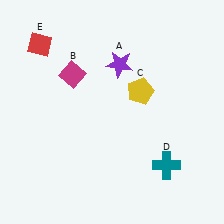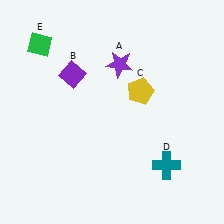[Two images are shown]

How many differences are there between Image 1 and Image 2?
There are 2 differences between the two images.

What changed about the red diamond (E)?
In Image 1, E is red. In Image 2, it changed to green.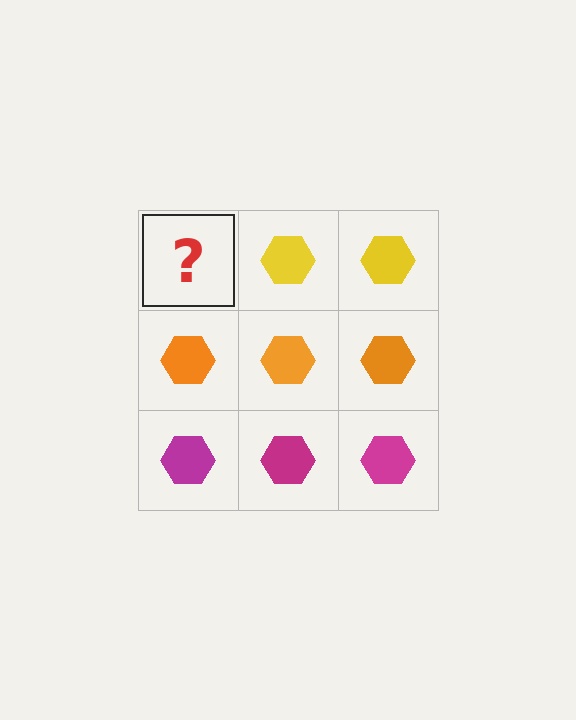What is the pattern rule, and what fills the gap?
The rule is that each row has a consistent color. The gap should be filled with a yellow hexagon.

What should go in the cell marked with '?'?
The missing cell should contain a yellow hexagon.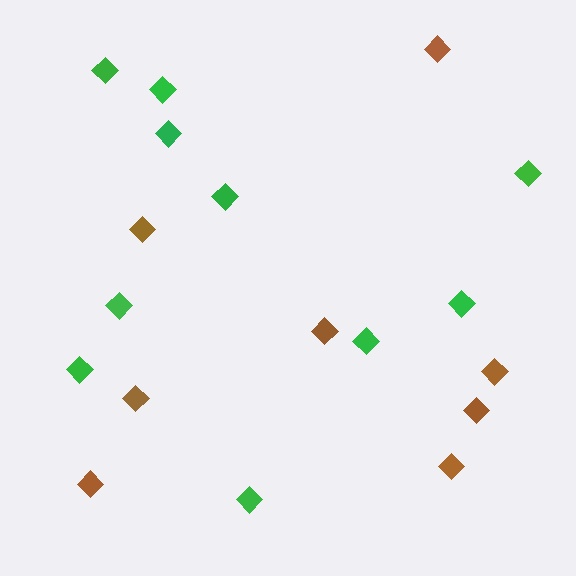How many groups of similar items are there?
There are 2 groups: one group of brown diamonds (8) and one group of green diamonds (10).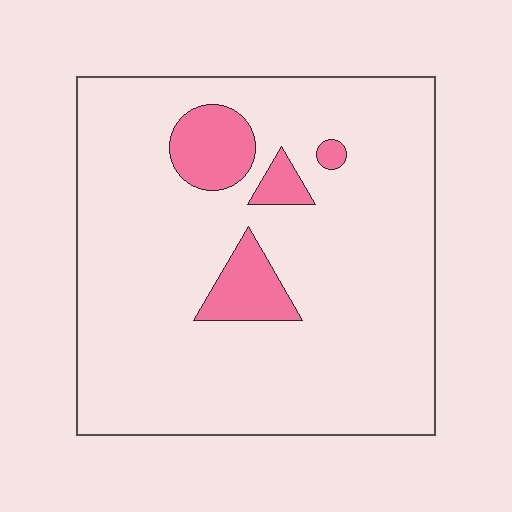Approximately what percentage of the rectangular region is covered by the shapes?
Approximately 10%.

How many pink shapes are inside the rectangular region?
4.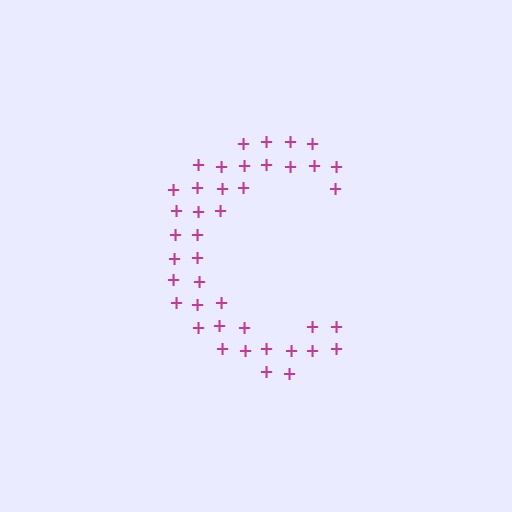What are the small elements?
The small elements are plus signs.